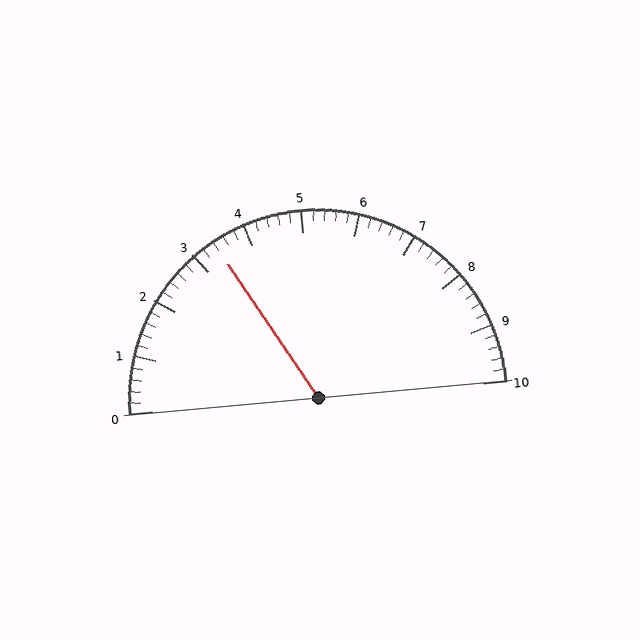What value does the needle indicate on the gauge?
The needle indicates approximately 3.4.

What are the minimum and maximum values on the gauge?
The gauge ranges from 0 to 10.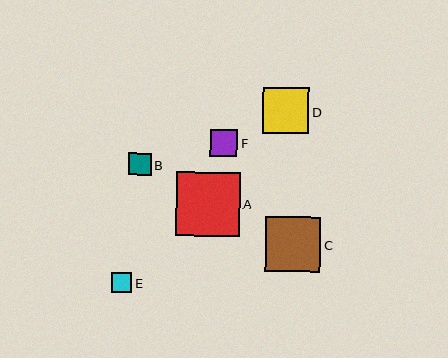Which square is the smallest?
Square E is the smallest with a size of approximately 20 pixels.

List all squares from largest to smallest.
From largest to smallest: A, C, D, F, B, E.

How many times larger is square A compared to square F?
Square A is approximately 2.4 times the size of square F.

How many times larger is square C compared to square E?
Square C is approximately 2.7 times the size of square E.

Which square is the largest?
Square A is the largest with a size of approximately 64 pixels.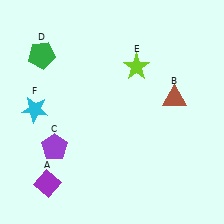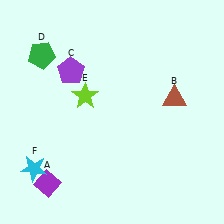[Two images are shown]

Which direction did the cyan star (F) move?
The cyan star (F) moved down.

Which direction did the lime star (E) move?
The lime star (E) moved left.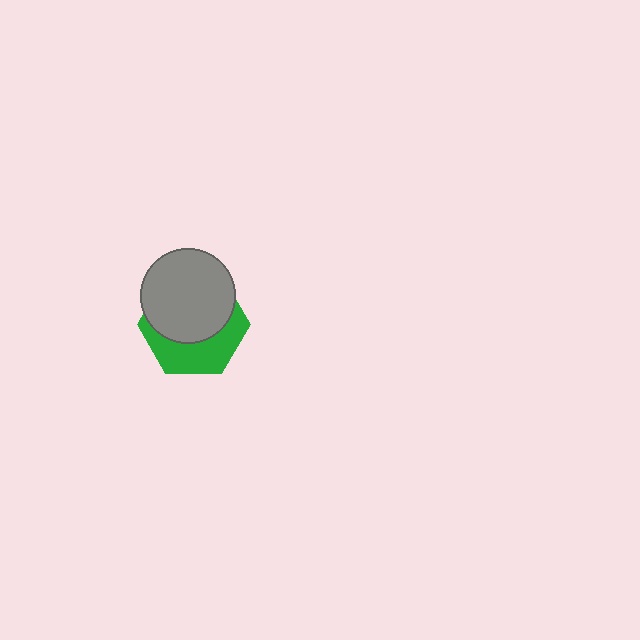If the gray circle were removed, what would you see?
You would see the complete green hexagon.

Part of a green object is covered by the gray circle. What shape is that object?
It is a hexagon.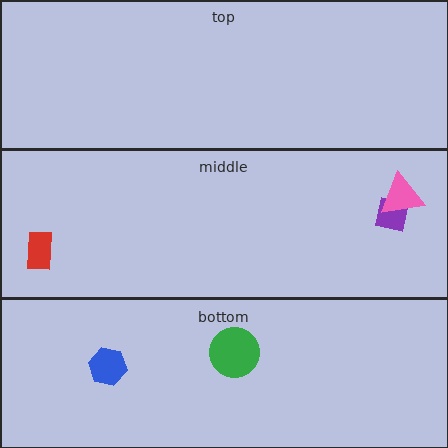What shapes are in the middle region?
The purple square, the red rectangle, the pink triangle.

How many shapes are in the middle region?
3.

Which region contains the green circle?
The bottom region.